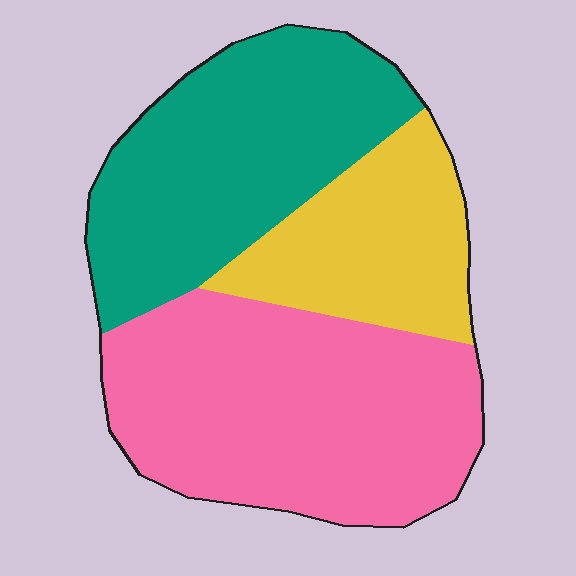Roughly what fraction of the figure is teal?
Teal covers around 35% of the figure.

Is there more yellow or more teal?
Teal.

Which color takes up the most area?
Pink, at roughly 45%.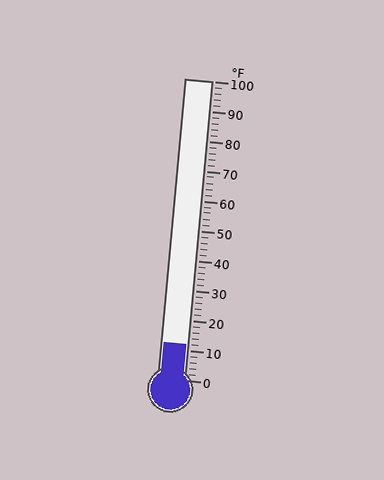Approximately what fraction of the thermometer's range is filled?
The thermometer is filled to approximately 10% of its range.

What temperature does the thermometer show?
The thermometer shows approximately 12°F.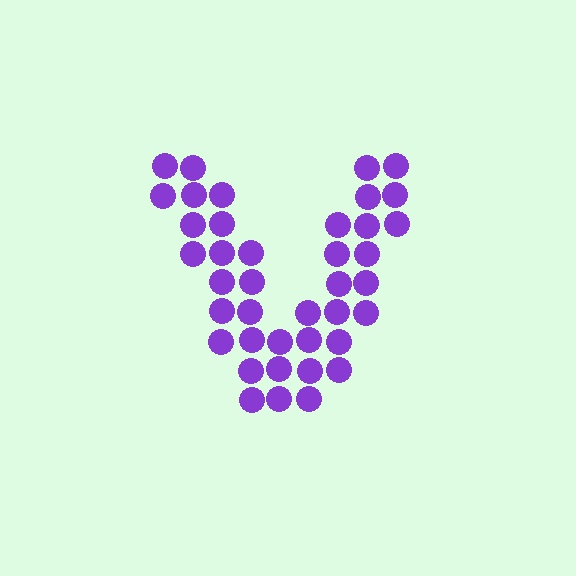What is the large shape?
The large shape is the letter V.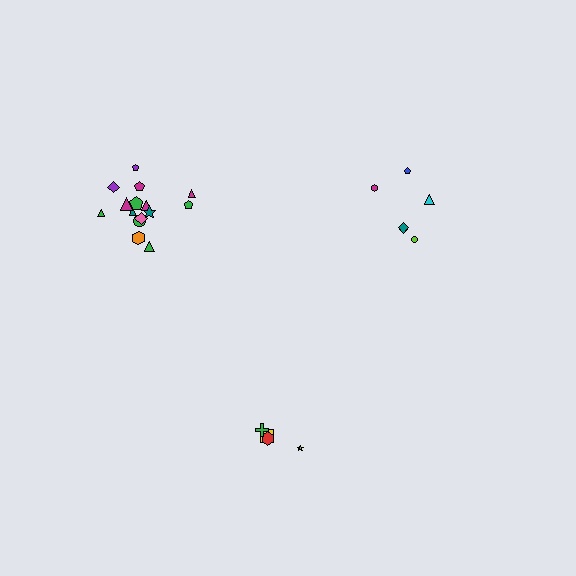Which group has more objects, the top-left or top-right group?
The top-left group.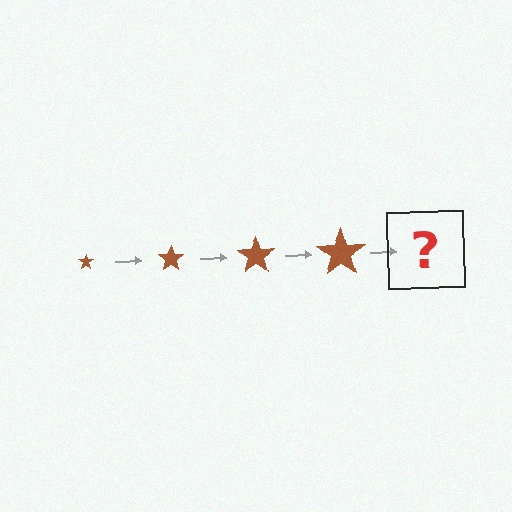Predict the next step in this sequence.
The next step is a brown star, larger than the previous one.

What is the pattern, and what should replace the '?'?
The pattern is that the star gets progressively larger each step. The '?' should be a brown star, larger than the previous one.